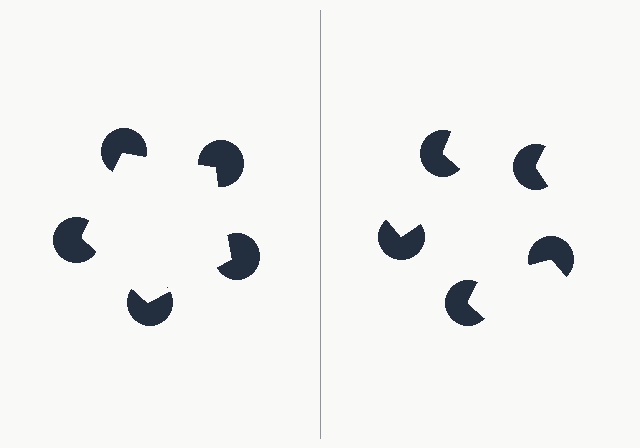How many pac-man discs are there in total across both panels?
10 — 5 on each side.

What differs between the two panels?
The pac-man discs are positioned identically on both sides; only the wedge orientations differ. On the left they align to a pentagon; on the right they are misaligned.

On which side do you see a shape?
An illusory pentagon appears on the left side. On the right side the wedge cuts are rotated, so no coherent shape forms.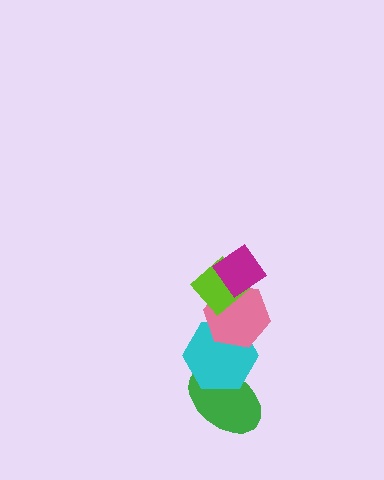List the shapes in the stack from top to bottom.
From top to bottom: the magenta diamond, the lime diamond, the pink hexagon, the cyan hexagon, the green ellipse.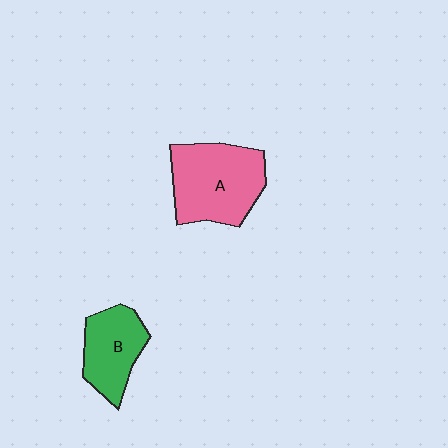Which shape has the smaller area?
Shape B (green).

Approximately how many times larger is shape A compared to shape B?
Approximately 1.5 times.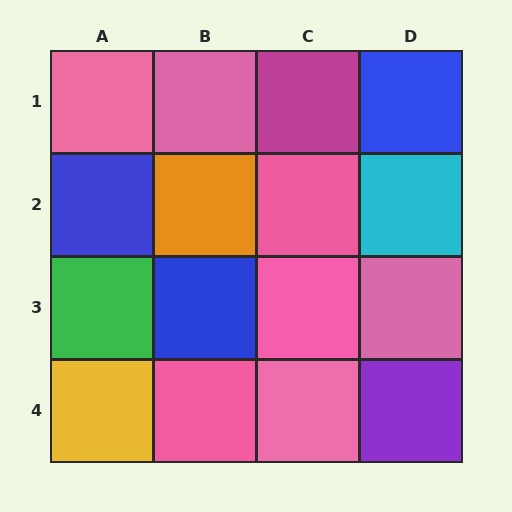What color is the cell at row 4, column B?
Pink.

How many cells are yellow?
1 cell is yellow.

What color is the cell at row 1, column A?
Pink.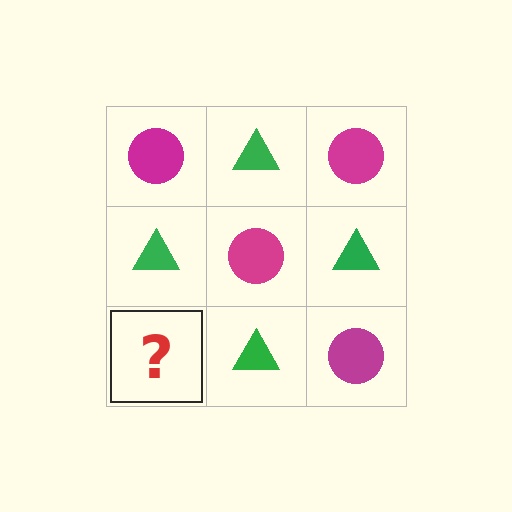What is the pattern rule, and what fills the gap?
The rule is that it alternates magenta circle and green triangle in a checkerboard pattern. The gap should be filled with a magenta circle.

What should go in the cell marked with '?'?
The missing cell should contain a magenta circle.